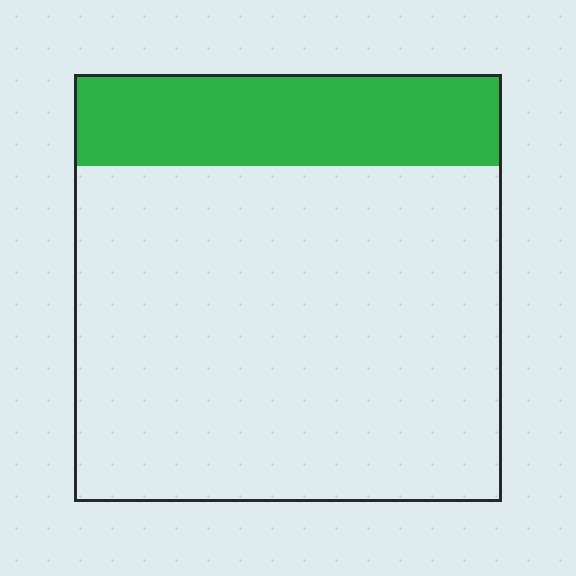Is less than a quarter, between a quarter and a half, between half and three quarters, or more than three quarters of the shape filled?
Less than a quarter.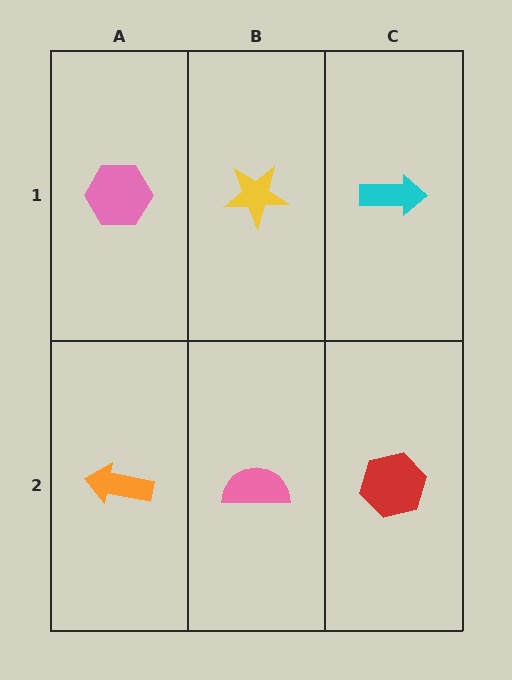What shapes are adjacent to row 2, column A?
A pink hexagon (row 1, column A), a pink semicircle (row 2, column B).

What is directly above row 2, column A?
A pink hexagon.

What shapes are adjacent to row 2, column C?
A cyan arrow (row 1, column C), a pink semicircle (row 2, column B).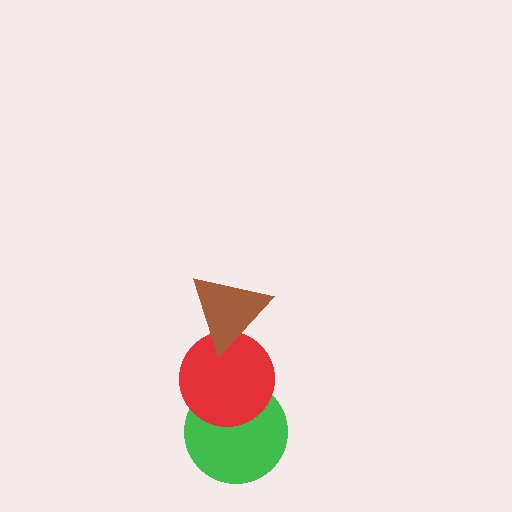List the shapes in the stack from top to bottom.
From top to bottom: the brown triangle, the red circle, the green circle.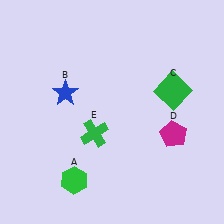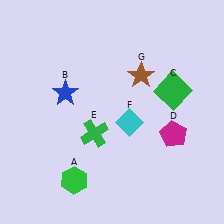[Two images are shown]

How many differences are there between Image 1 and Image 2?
There are 2 differences between the two images.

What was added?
A cyan diamond (F), a brown star (G) were added in Image 2.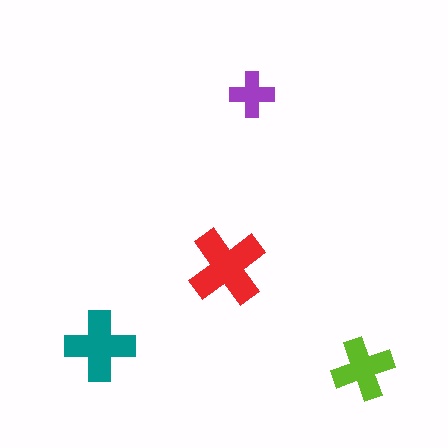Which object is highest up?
The purple cross is topmost.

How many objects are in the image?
There are 4 objects in the image.